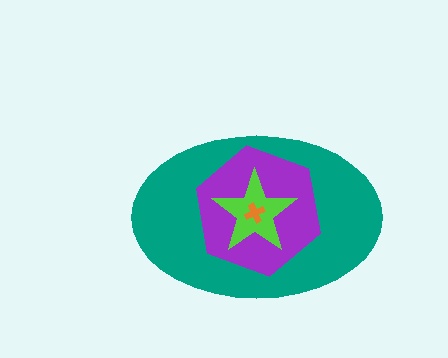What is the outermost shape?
The teal ellipse.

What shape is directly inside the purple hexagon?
The lime star.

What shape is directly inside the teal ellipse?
The purple hexagon.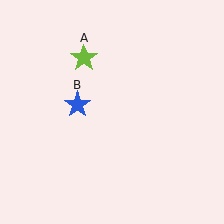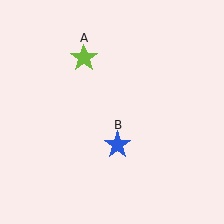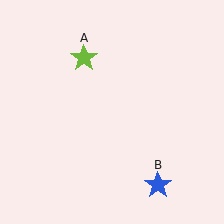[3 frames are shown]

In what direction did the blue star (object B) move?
The blue star (object B) moved down and to the right.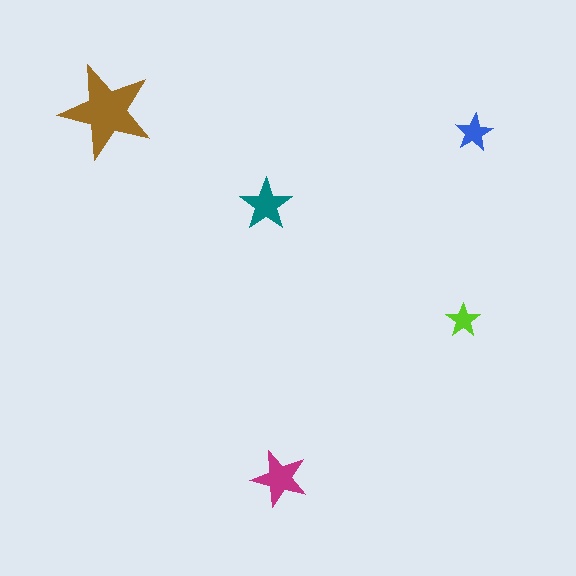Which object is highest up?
The brown star is topmost.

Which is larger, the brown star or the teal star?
The brown one.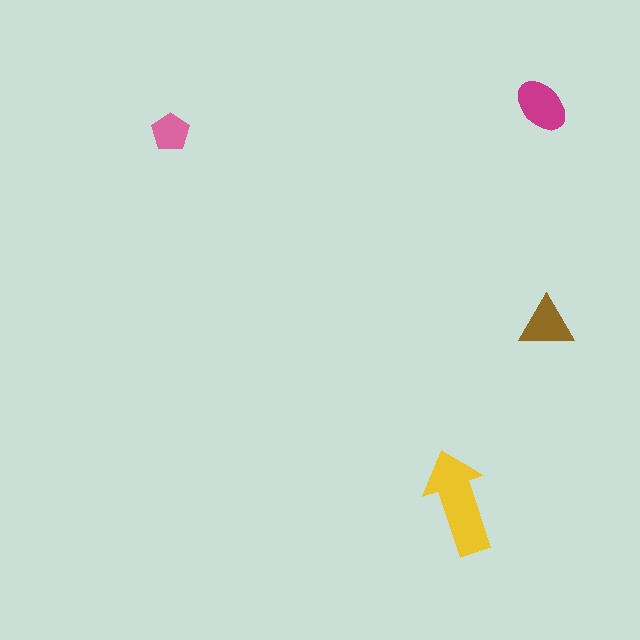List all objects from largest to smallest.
The yellow arrow, the magenta ellipse, the brown triangle, the pink pentagon.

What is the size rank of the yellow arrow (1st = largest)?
1st.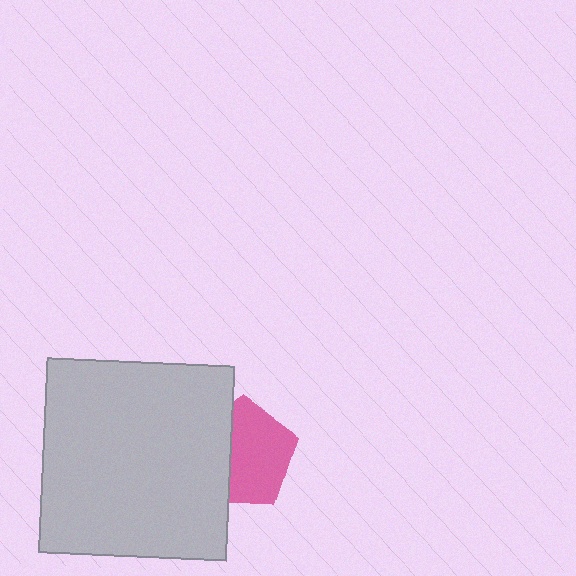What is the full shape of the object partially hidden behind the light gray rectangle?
The partially hidden object is a pink pentagon.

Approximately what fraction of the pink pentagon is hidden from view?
Roughly 39% of the pink pentagon is hidden behind the light gray rectangle.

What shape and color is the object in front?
The object in front is a light gray rectangle.